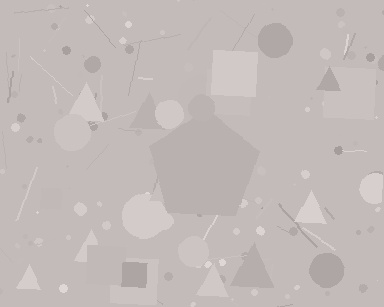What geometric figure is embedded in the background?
A pentagon is embedded in the background.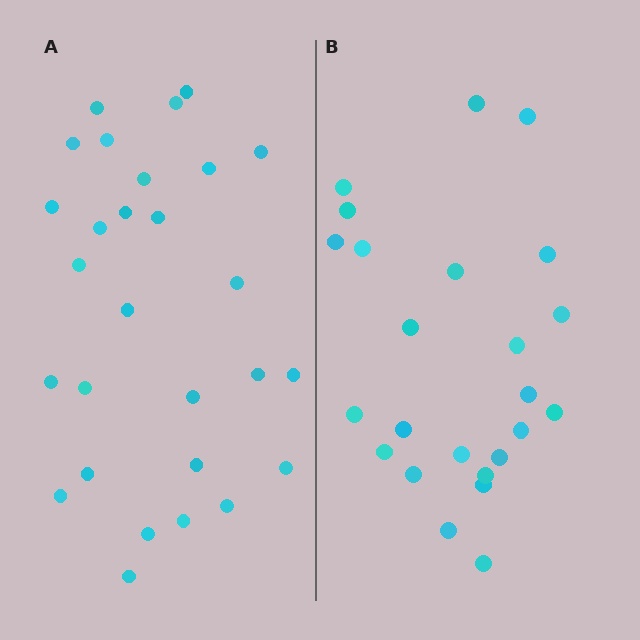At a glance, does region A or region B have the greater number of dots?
Region A (the left region) has more dots.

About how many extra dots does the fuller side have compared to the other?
Region A has about 4 more dots than region B.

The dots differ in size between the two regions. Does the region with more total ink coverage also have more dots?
No. Region B has more total ink coverage because its dots are larger, but region A actually contains more individual dots. Total area can be misleading — the number of items is what matters here.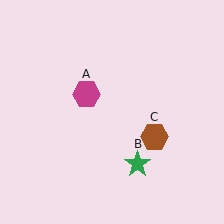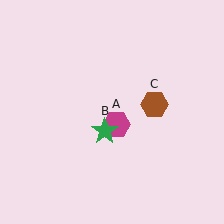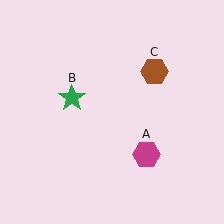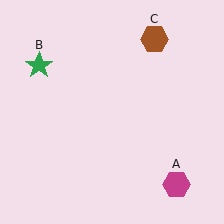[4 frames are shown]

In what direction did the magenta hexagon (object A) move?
The magenta hexagon (object A) moved down and to the right.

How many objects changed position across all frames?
3 objects changed position: magenta hexagon (object A), green star (object B), brown hexagon (object C).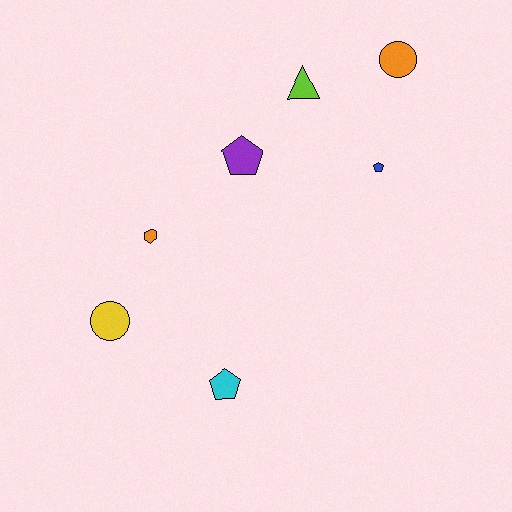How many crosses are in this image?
There are no crosses.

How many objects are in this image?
There are 7 objects.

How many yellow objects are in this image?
There is 1 yellow object.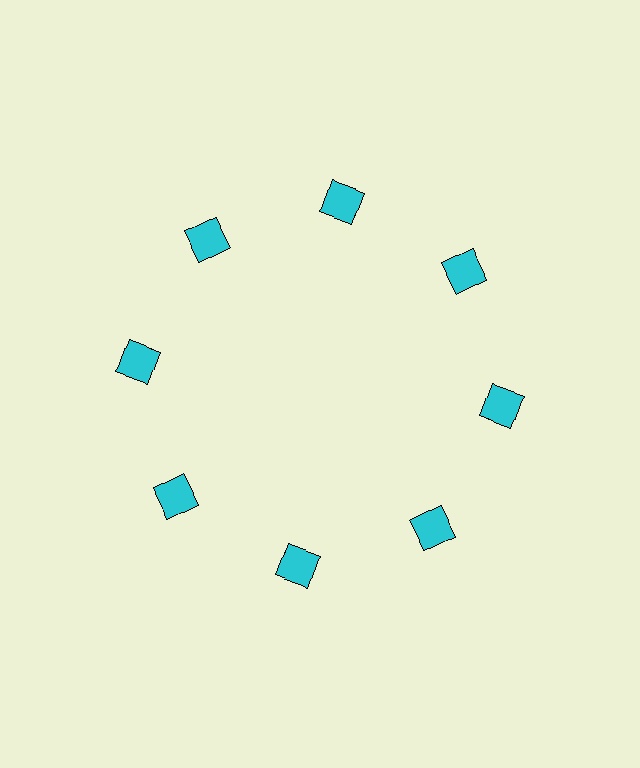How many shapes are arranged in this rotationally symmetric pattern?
There are 8 shapes, arranged in 8 groups of 1.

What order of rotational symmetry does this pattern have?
This pattern has 8-fold rotational symmetry.